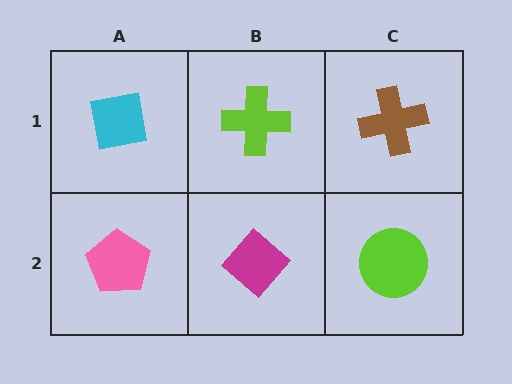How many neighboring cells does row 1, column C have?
2.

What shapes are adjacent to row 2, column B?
A lime cross (row 1, column B), a pink pentagon (row 2, column A), a lime circle (row 2, column C).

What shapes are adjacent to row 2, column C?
A brown cross (row 1, column C), a magenta diamond (row 2, column B).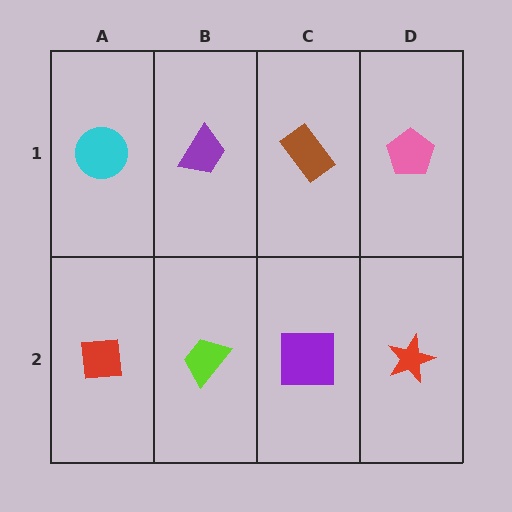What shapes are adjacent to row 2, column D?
A pink pentagon (row 1, column D), a purple square (row 2, column C).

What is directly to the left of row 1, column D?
A brown rectangle.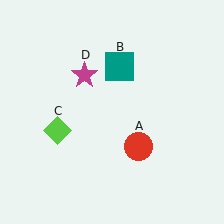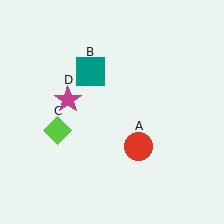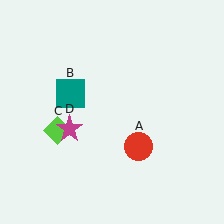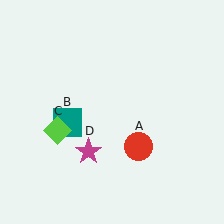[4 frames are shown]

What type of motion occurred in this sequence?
The teal square (object B), magenta star (object D) rotated counterclockwise around the center of the scene.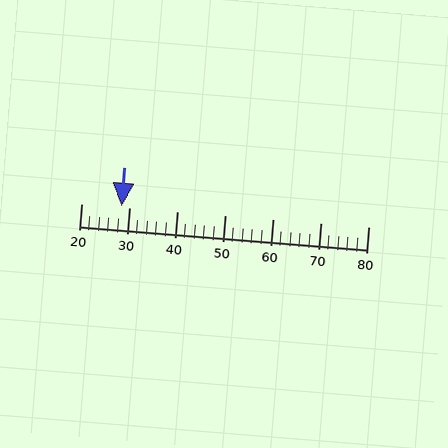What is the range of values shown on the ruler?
The ruler shows values from 20 to 80.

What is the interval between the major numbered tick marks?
The major tick marks are spaced 10 units apart.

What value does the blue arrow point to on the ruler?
The blue arrow points to approximately 28.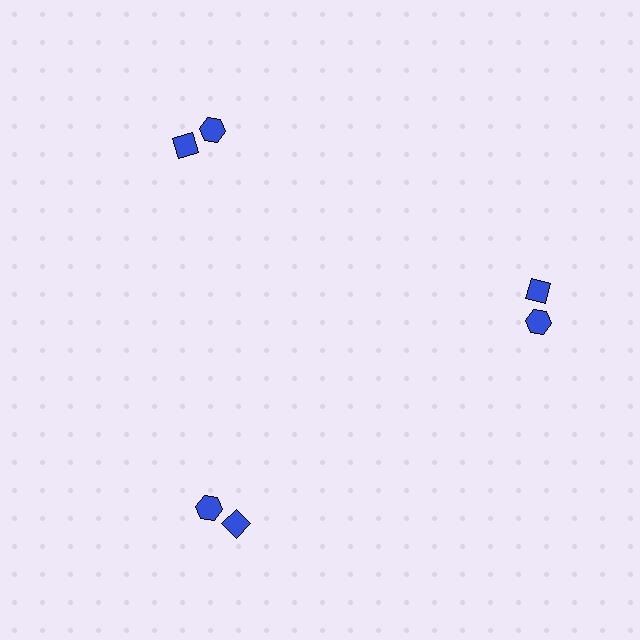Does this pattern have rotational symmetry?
Yes, this pattern has 3-fold rotational symmetry. It looks the same after rotating 120 degrees around the center.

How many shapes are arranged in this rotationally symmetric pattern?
There are 6 shapes, arranged in 3 groups of 2.